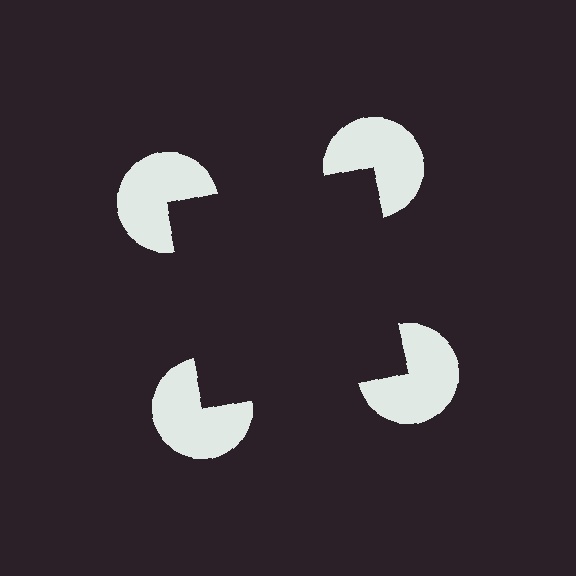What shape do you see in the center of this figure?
An illusory square — its edges are inferred from the aligned wedge cuts in the pac-man discs, not physically drawn.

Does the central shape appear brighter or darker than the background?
It typically appears slightly darker than the background, even though no actual brightness change is drawn.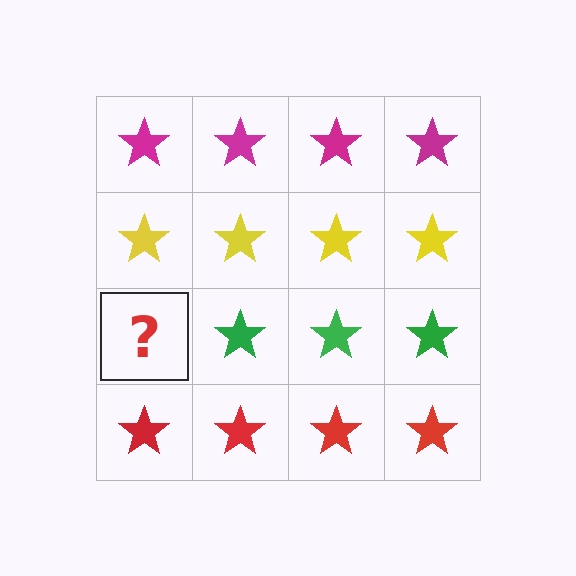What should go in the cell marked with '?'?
The missing cell should contain a green star.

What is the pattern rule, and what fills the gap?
The rule is that each row has a consistent color. The gap should be filled with a green star.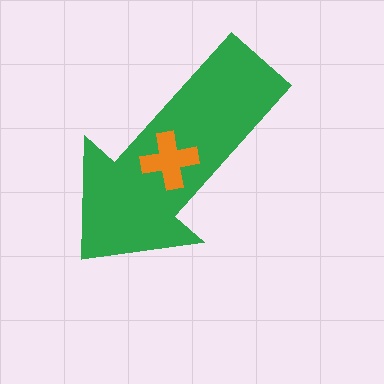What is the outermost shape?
The green arrow.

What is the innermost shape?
The orange cross.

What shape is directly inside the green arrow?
The orange cross.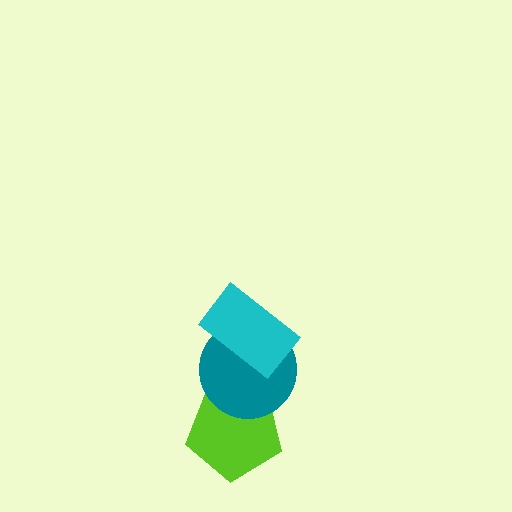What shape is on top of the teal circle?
The cyan rectangle is on top of the teal circle.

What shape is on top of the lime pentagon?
The teal circle is on top of the lime pentagon.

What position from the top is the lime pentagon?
The lime pentagon is 3rd from the top.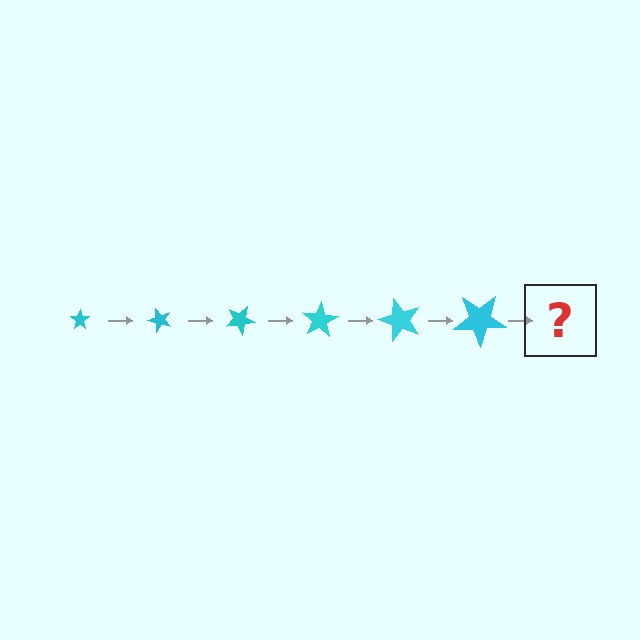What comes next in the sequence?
The next element should be a star, larger than the previous one and rotated 300 degrees from the start.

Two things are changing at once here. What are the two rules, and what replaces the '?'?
The two rules are that the star grows larger each step and it rotates 50 degrees each step. The '?' should be a star, larger than the previous one and rotated 300 degrees from the start.